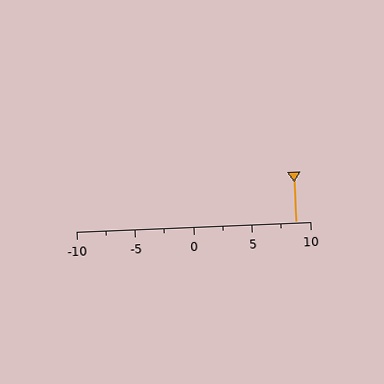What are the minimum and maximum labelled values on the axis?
The axis runs from -10 to 10.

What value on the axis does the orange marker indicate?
The marker indicates approximately 8.8.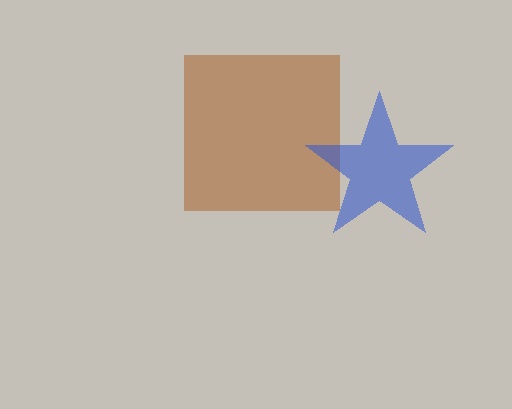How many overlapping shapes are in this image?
There are 2 overlapping shapes in the image.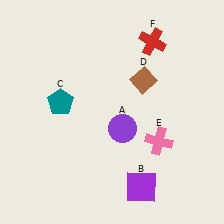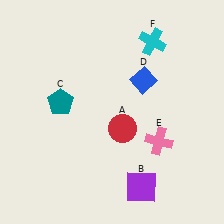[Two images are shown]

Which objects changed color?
A changed from purple to red. D changed from brown to blue. F changed from red to cyan.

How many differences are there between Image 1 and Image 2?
There are 3 differences between the two images.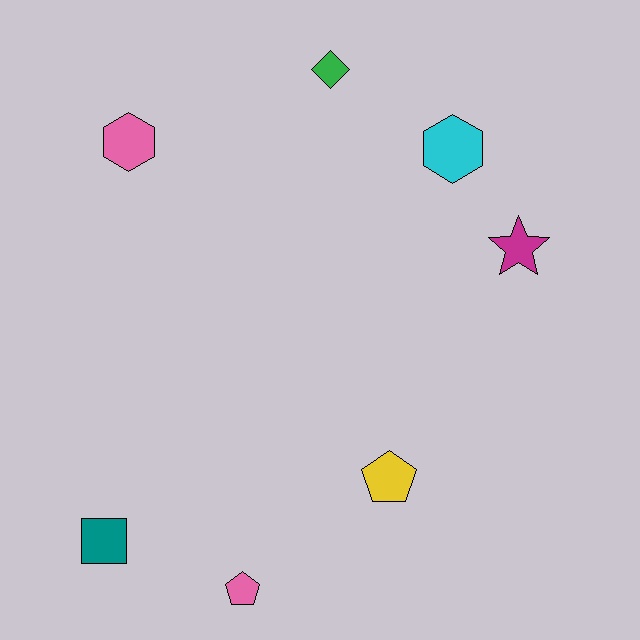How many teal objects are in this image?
There is 1 teal object.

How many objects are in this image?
There are 7 objects.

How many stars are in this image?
There is 1 star.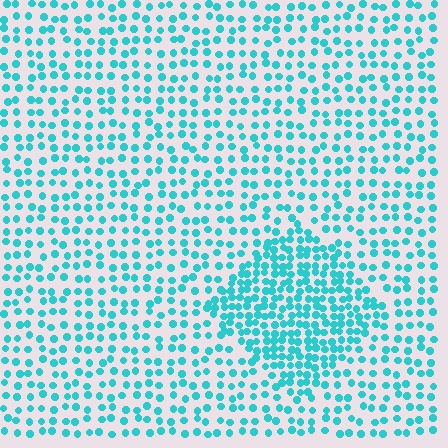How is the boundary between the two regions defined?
The boundary is defined by a change in element density (approximately 2.0x ratio). All elements are the same color, size, and shape.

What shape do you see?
I see a diamond.